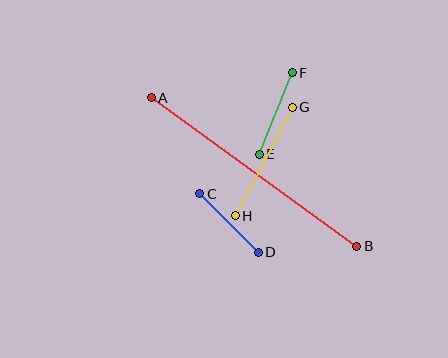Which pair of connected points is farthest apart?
Points A and B are farthest apart.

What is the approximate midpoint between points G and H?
The midpoint is at approximately (264, 162) pixels.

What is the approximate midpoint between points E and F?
The midpoint is at approximately (276, 114) pixels.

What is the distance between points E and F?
The distance is approximately 88 pixels.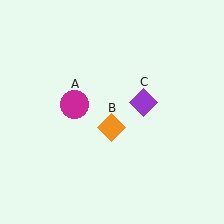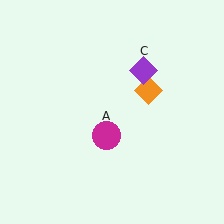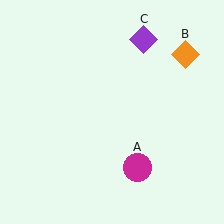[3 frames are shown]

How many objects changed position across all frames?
3 objects changed position: magenta circle (object A), orange diamond (object B), purple diamond (object C).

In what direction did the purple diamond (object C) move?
The purple diamond (object C) moved up.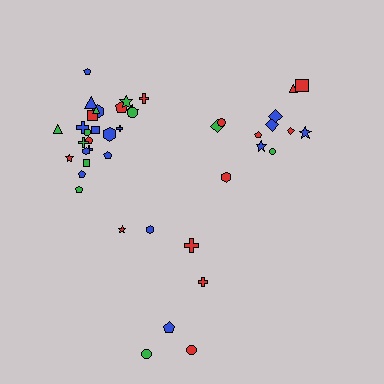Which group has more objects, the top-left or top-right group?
The top-left group.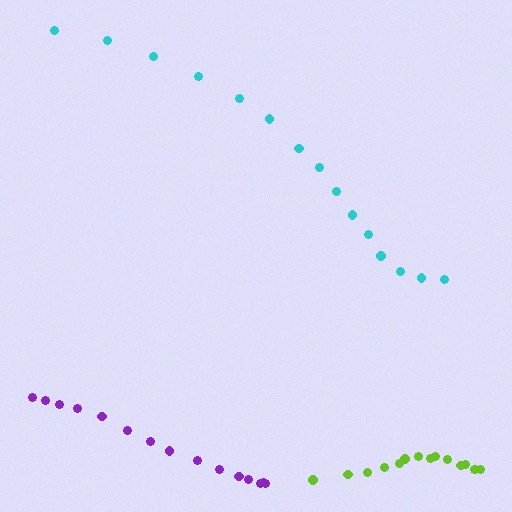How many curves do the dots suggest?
There are 3 distinct paths.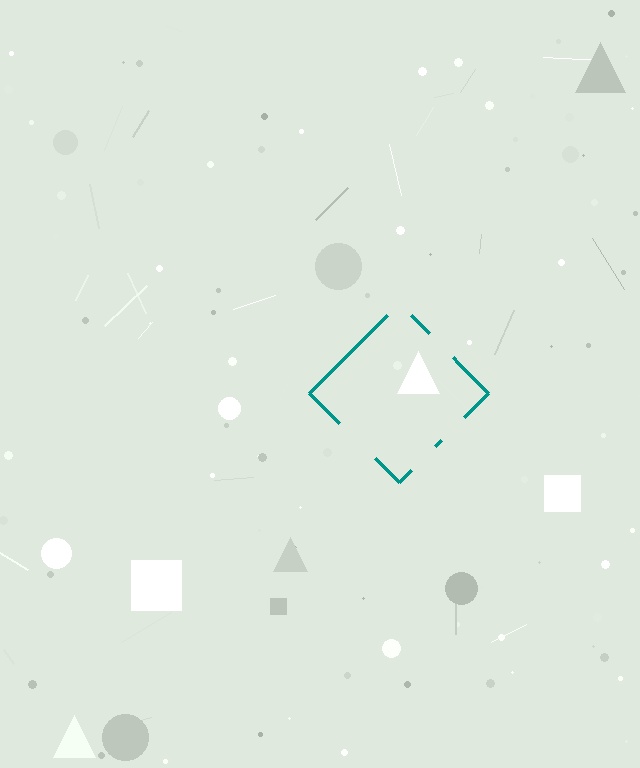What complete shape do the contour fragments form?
The contour fragments form a diamond.